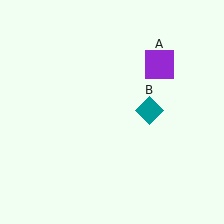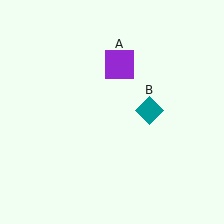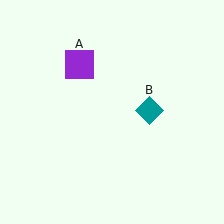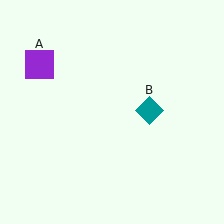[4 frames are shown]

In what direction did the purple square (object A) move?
The purple square (object A) moved left.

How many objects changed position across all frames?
1 object changed position: purple square (object A).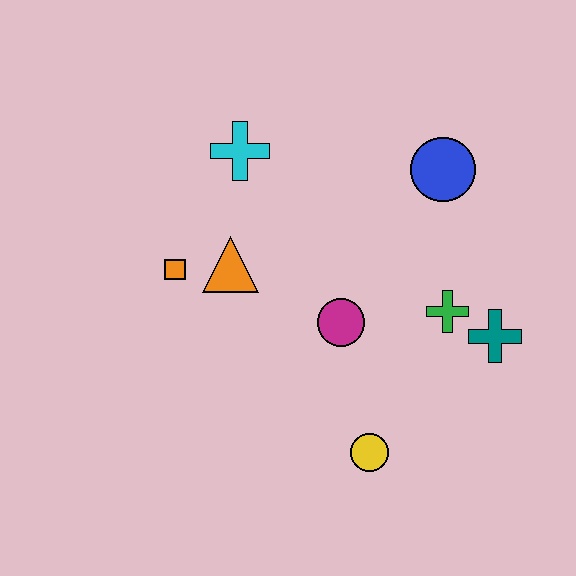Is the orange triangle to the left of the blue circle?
Yes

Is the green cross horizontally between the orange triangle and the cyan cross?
No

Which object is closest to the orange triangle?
The orange square is closest to the orange triangle.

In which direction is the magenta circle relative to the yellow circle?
The magenta circle is above the yellow circle.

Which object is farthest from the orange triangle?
The teal cross is farthest from the orange triangle.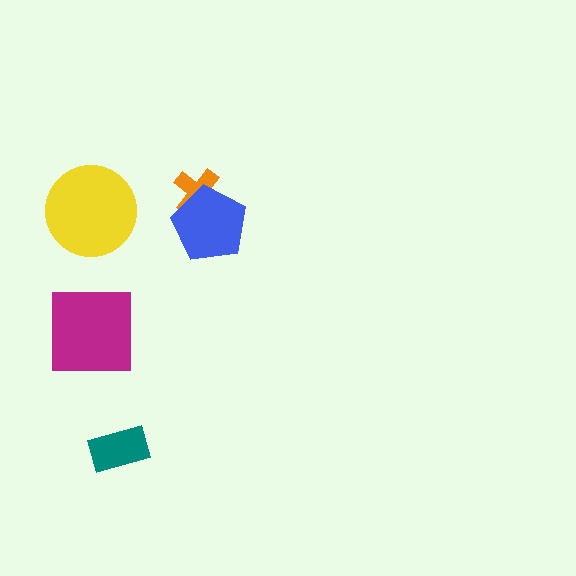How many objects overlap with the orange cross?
1 object overlaps with the orange cross.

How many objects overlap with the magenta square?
0 objects overlap with the magenta square.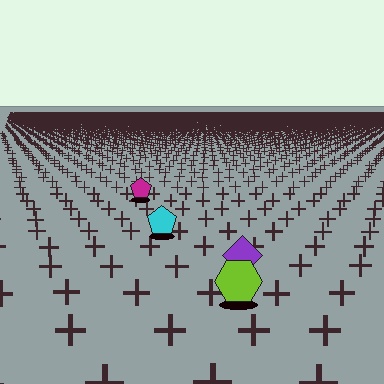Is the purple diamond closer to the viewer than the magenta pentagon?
Yes. The purple diamond is closer — you can tell from the texture gradient: the ground texture is coarser near it.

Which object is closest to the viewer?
The lime hexagon is closest. The texture marks near it are larger and more spread out.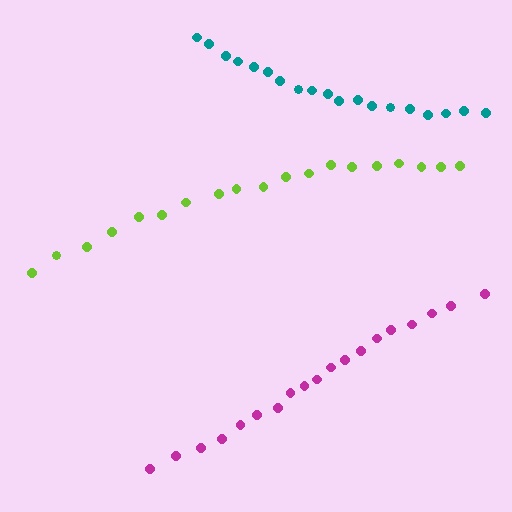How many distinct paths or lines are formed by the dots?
There are 3 distinct paths.